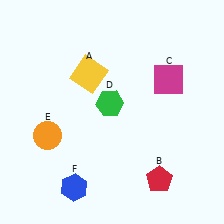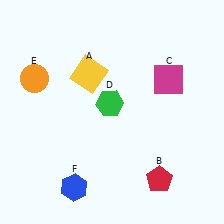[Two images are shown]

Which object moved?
The orange circle (E) moved up.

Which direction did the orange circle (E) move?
The orange circle (E) moved up.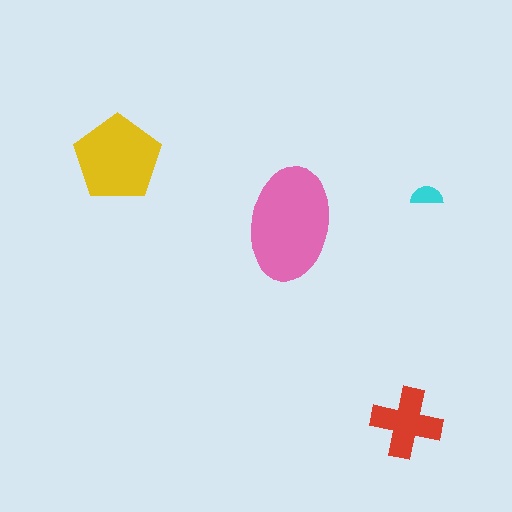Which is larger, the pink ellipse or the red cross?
The pink ellipse.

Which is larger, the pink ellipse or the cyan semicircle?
The pink ellipse.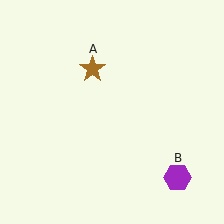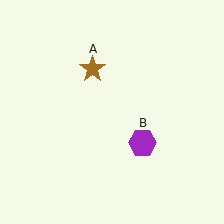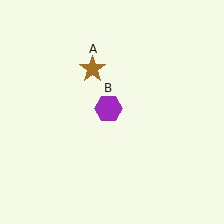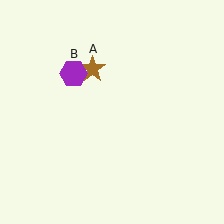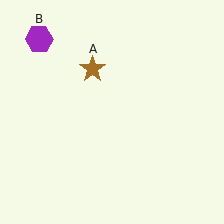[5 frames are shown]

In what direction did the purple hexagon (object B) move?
The purple hexagon (object B) moved up and to the left.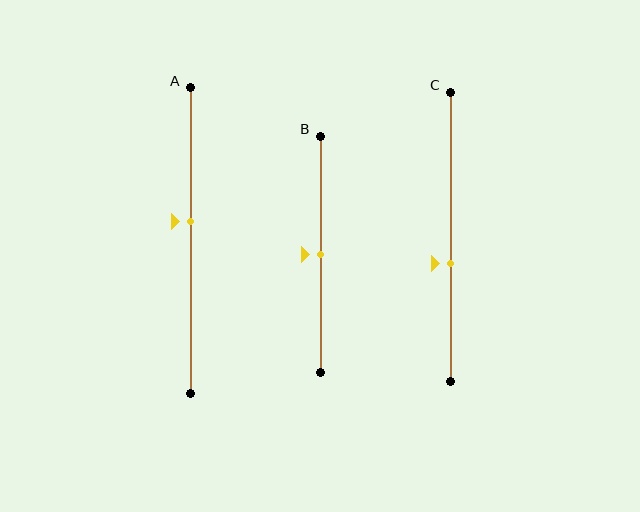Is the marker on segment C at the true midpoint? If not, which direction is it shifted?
No, the marker on segment C is shifted downward by about 9% of the segment length.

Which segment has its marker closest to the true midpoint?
Segment B has its marker closest to the true midpoint.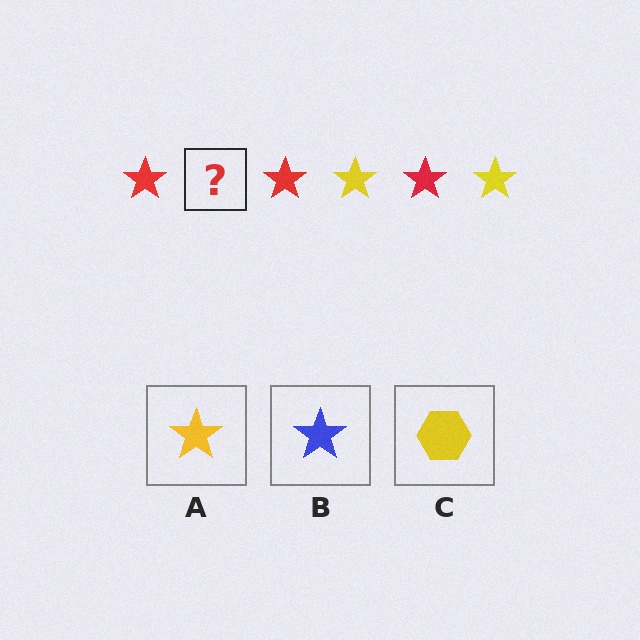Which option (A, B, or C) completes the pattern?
A.